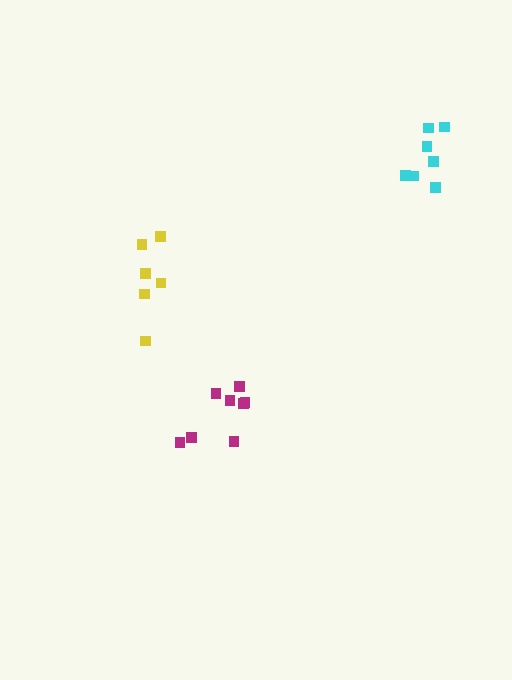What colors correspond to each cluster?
The clusters are colored: magenta, cyan, yellow.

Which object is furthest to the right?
The cyan cluster is rightmost.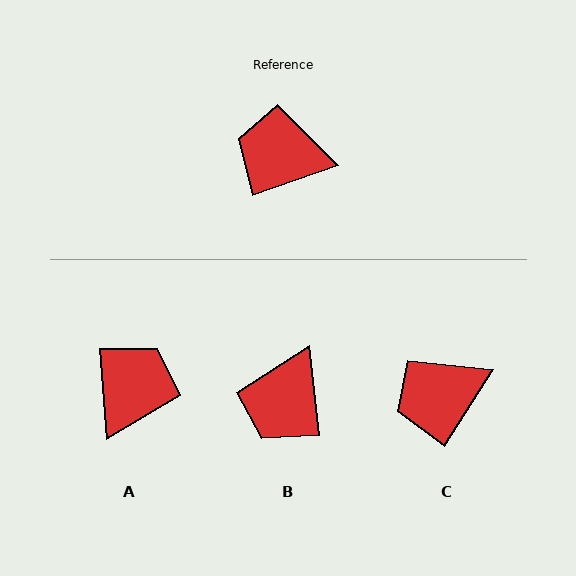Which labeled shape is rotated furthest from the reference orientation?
A, about 104 degrees away.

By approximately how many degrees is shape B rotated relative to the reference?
Approximately 78 degrees counter-clockwise.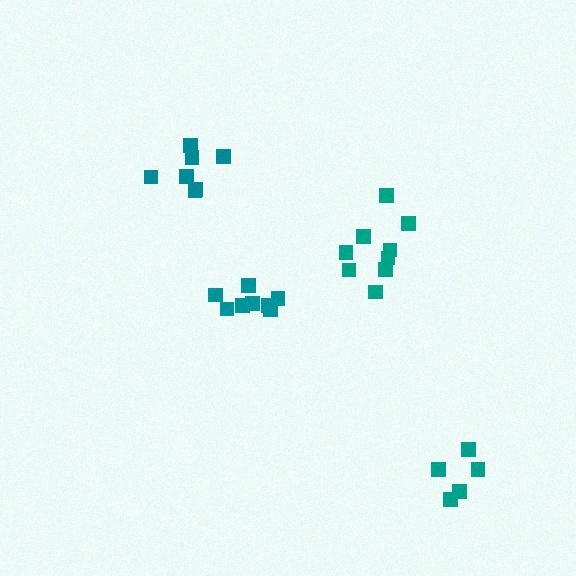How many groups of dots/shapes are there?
There are 4 groups.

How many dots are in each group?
Group 1: 8 dots, Group 2: 9 dots, Group 3: 7 dots, Group 4: 5 dots (29 total).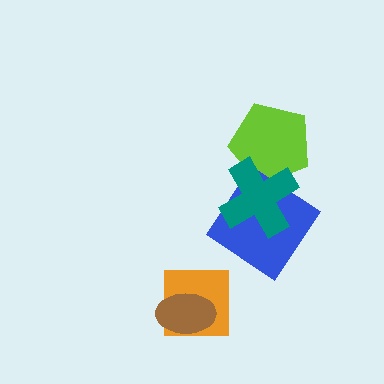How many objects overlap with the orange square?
1 object overlaps with the orange square.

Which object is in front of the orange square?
The brown ellipse is in front of the orange square.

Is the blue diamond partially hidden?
Yes, it is partially covered by another shape.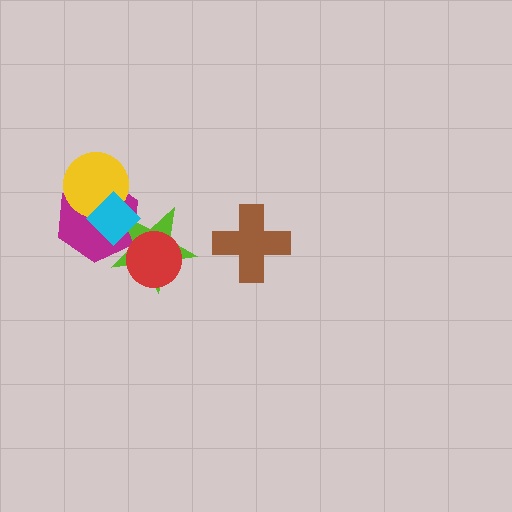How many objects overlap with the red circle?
1 object overlaps with the red circle.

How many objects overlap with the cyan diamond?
3 objects overlap with the cyan diamond.